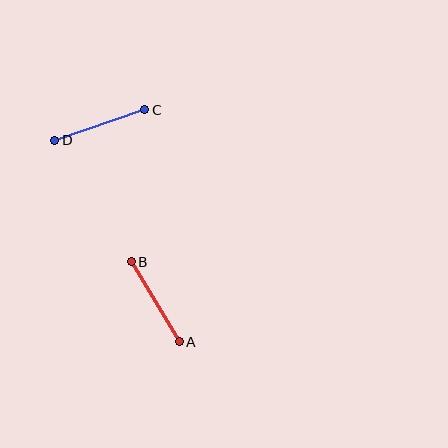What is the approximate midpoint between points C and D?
The midpoint is at approximately (100, 125) pixels.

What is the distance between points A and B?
The distance is approximately 93 pixels.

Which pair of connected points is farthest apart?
Points C and D are farthest apart.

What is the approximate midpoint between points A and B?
The midpoint is at approximately (155, 302) pixels.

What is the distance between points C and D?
The distance is approximately 95 pixels.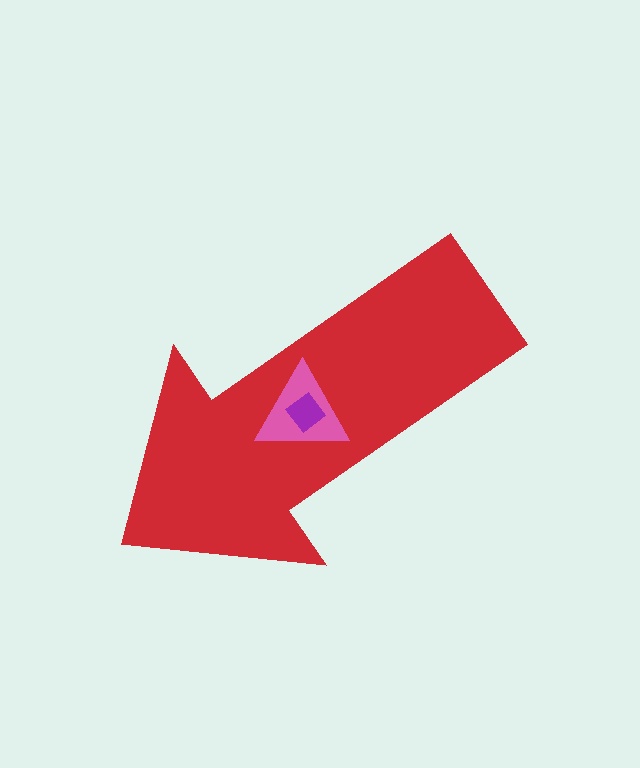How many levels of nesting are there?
3.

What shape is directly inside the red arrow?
The pink triangle.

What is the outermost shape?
The red arrow.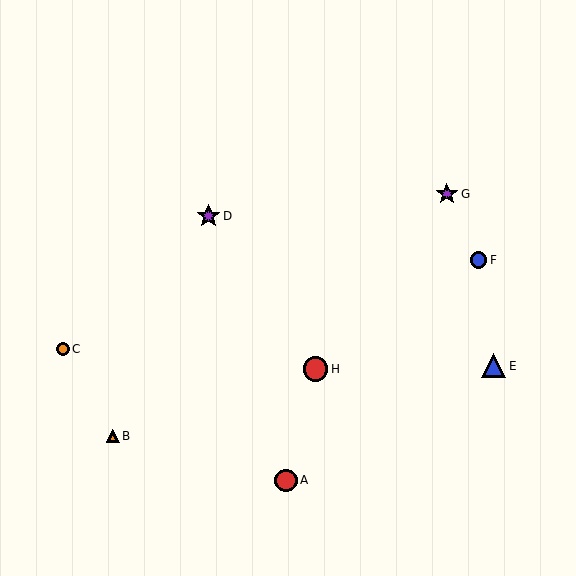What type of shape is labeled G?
Shape G is a purple star.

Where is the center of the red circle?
The center of the red circle is at (315, 369).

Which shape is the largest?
The red circle (labeled H) is the largest.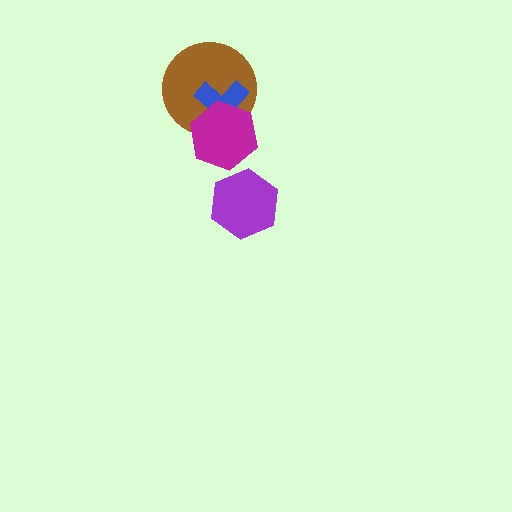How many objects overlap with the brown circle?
2 objects overlap with the brown circle.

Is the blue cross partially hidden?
Yes, it is partially covered by another shape.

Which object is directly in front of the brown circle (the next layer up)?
The blue cross is directly in front of the brown circle.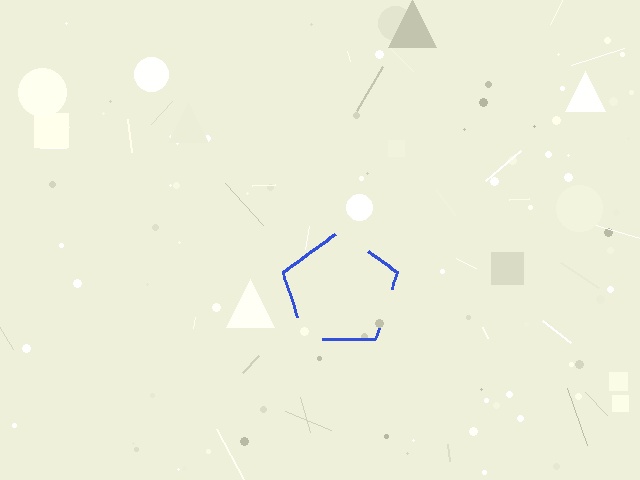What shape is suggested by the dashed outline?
The dashed outline suggests a pentagon.